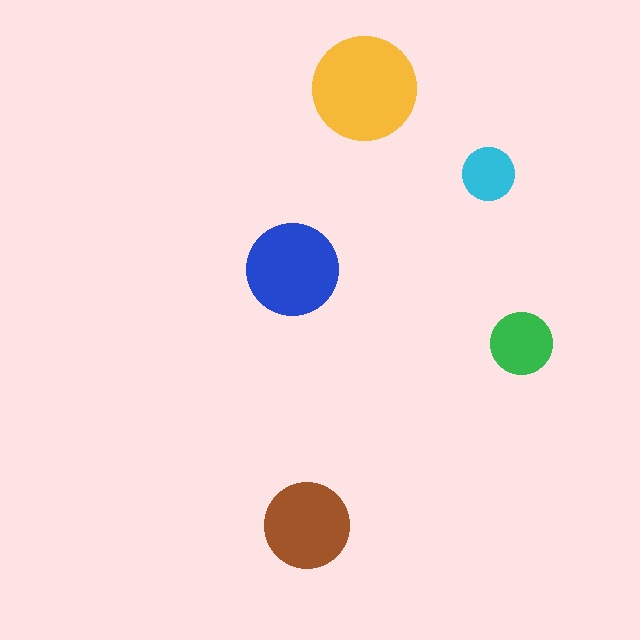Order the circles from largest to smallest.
the yellow one, the blue one, the brown one, the green one, the cyan one.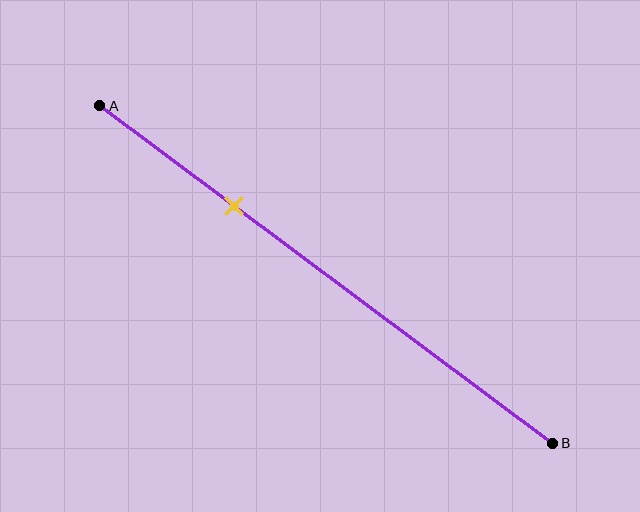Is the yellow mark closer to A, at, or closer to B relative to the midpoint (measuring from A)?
The yellow mark is closer to point A than the midpoint of segment AB.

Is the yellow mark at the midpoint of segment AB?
No, the mark is at about 30% from A, not at the 50% midpoint.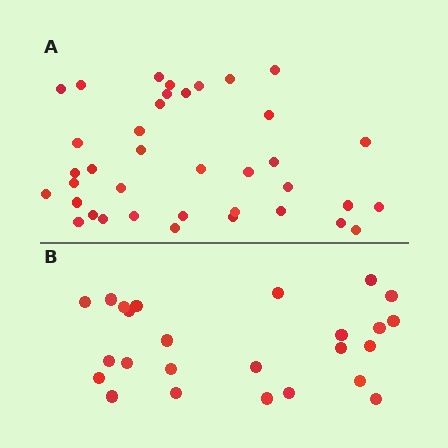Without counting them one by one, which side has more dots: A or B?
Region A (the top region) has more dots.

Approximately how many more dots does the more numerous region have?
Region A has approximately 15 more dots than region B.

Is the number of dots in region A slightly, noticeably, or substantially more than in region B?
Region A has substantially more. The ratio is roughly 1.5 to 1.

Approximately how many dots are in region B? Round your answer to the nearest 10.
About 20 dots. (The exact count is 25, which rounds to 20.)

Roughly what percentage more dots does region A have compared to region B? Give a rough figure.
About 50% more.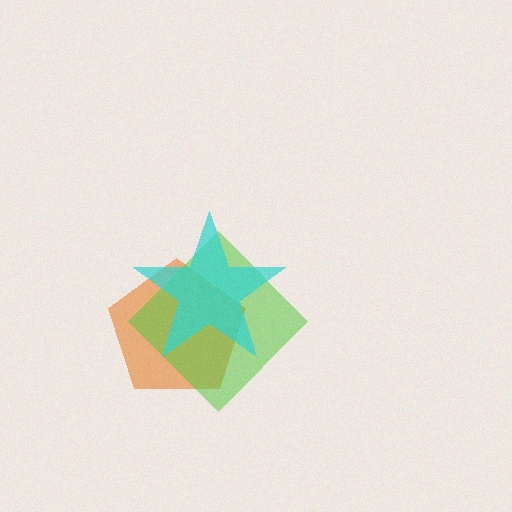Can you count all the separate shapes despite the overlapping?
Yes, there are 3 separate shapes.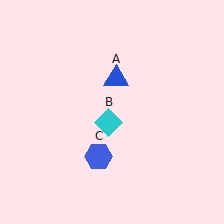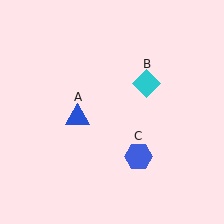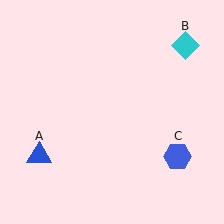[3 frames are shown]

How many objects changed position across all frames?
3 objects changed position: blue triangle (object A), cyan diamond (object B), blue hexagon (object C).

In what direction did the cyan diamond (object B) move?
The cyan diamond (object B) moved up and to the right.